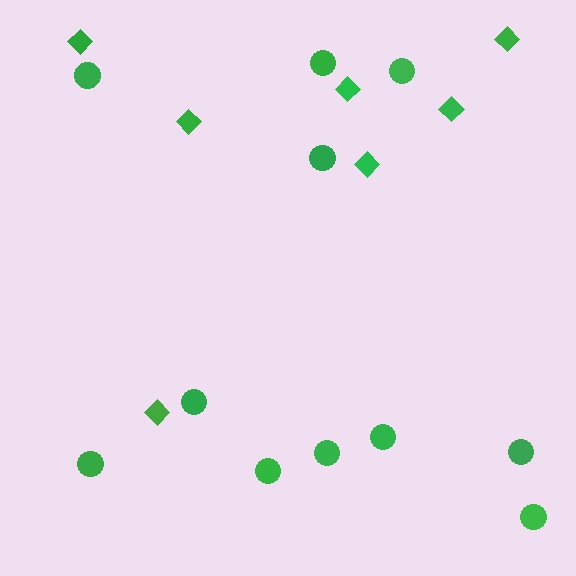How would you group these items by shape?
There are 2 groups: one group of diamonds (7) and one group of circles (11).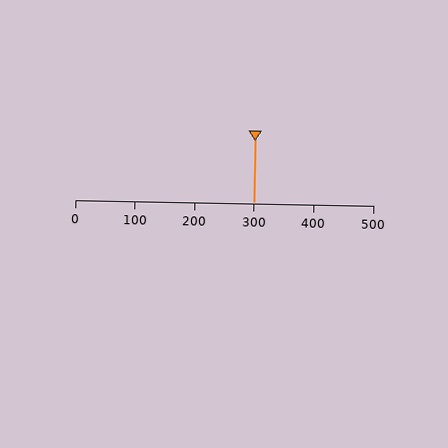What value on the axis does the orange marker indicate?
The marker indicates approximately 300.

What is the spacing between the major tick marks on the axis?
The major ticks are spaced 100 apart.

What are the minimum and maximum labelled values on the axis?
The axis runs from 0 to 500.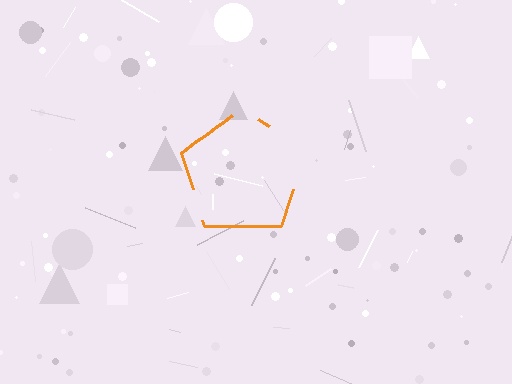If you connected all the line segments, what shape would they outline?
They would outline a pentagon.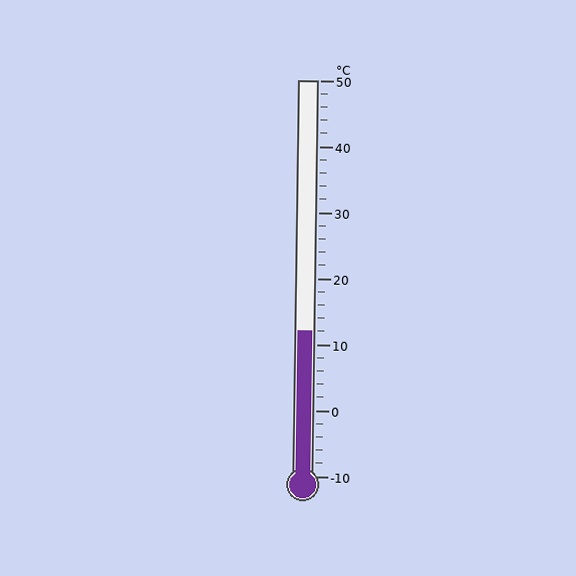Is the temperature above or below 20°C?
The temperature is below 20°C.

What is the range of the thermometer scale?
The thermometer scale ranges from -10°C to 50°C.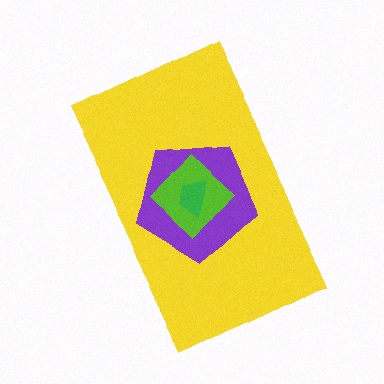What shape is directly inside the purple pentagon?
The lime diamond.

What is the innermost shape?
The green trapezoid.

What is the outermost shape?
The yellow rectangle.